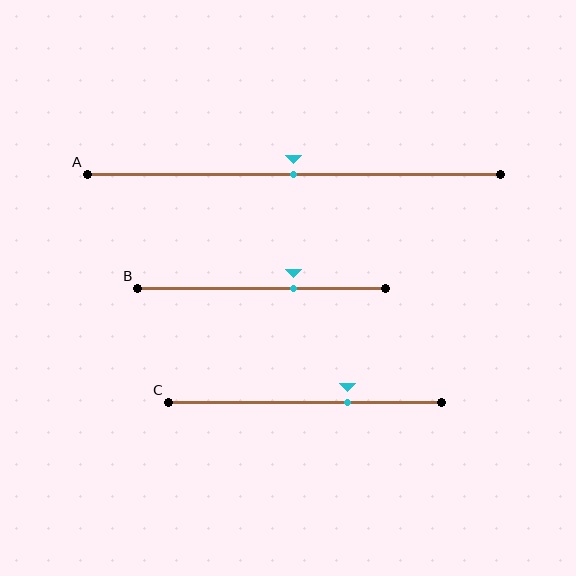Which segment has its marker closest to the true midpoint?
Segment A has its marker closest to the true midpoint.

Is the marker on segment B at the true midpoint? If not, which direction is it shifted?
No, the marker on segment B is shifted to the right by about 13% of the segment length.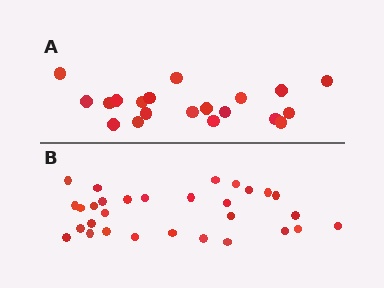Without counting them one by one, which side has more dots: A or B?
Region B (the bottom region) has more dots.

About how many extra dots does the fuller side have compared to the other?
Region B has roughly 10 or so more dots than region A.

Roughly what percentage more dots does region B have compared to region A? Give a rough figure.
About 50% more.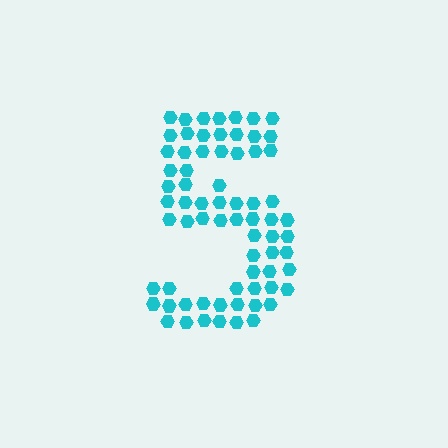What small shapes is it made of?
It is made of small hexagons.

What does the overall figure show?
The overall figure shows the digit 5.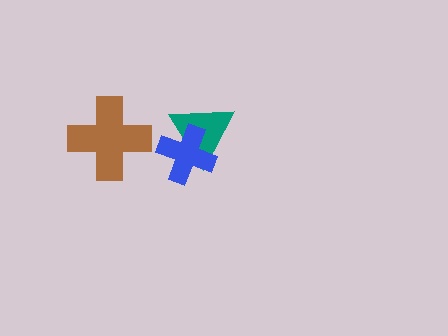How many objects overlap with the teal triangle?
1 object overlaps with the teal triangle.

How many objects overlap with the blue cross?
1 object overlaps with the blue cross.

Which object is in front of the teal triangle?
The blue cross is in front of the teal triangle.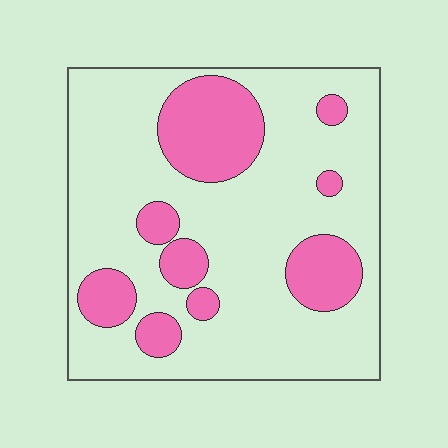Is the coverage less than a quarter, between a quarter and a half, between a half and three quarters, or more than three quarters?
Less than a quarter.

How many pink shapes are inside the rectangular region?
9.